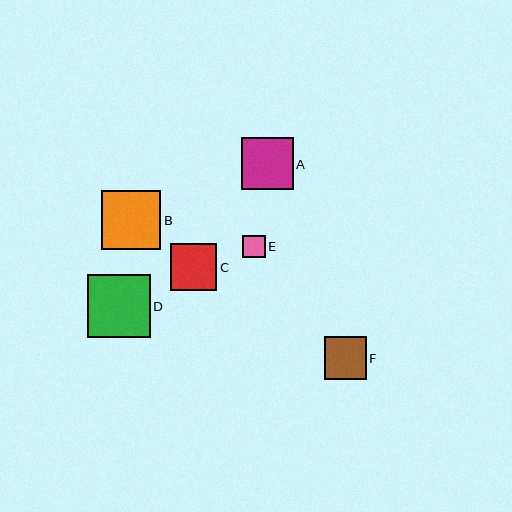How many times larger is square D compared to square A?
Square D is approximately 1.2 times the size of square A.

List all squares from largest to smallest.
From largest to smallest: D, B, A, C, F, E.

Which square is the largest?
Square D is the largest with a size of approximately 63 pixels.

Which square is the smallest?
Square E is the smallest with a size of approximately 22 pixels.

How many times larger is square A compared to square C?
Square A is approximately 1.1 times the size of square C.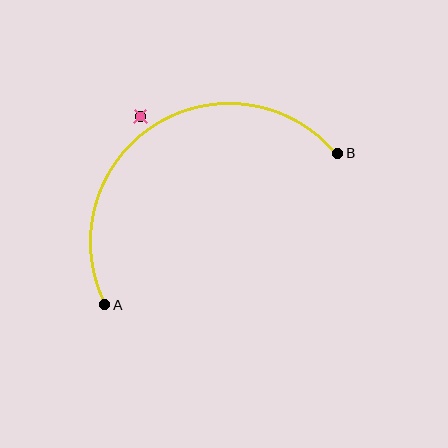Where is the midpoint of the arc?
The arc midpoint is the point on the curve farthest from the straight line joining A and B. It sits above that line.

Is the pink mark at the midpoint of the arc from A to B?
No — the pink mark does not lie on the arc at all. It sits slightly outside the curve.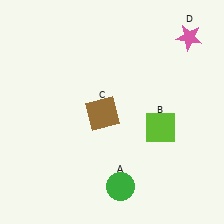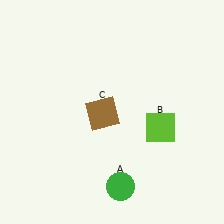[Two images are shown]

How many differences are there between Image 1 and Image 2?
There is 1 difference between the two images.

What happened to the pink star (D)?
The pink star (D) was removed in Image 2. It was in the top-right area of Image 1.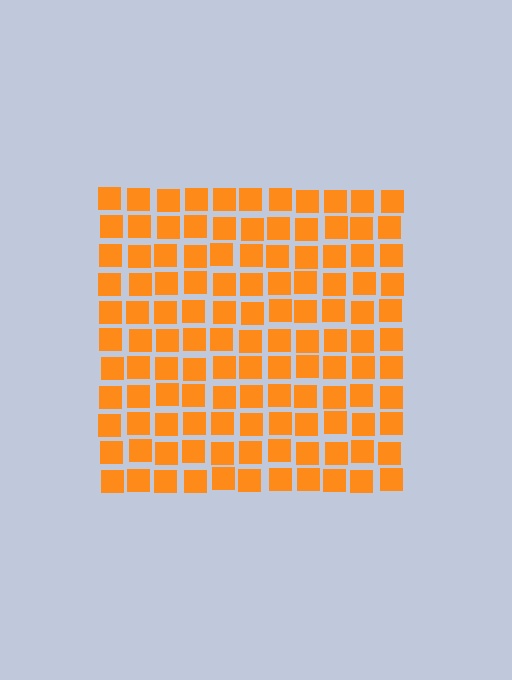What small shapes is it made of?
It is made of small squares.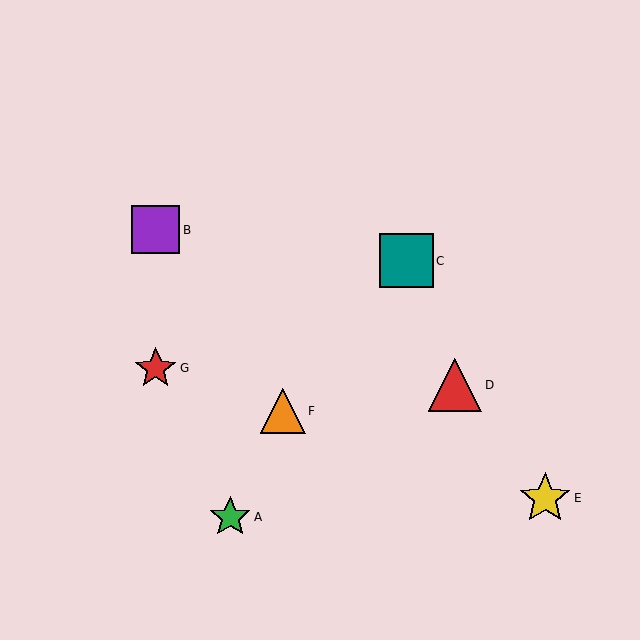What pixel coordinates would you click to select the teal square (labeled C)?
Click at (406, 261) to select the teal square C.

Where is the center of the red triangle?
The center of the red triangle is at (455, 385).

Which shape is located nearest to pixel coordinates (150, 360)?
The red star (labeled G) at (156, 368) is nearest to that location.